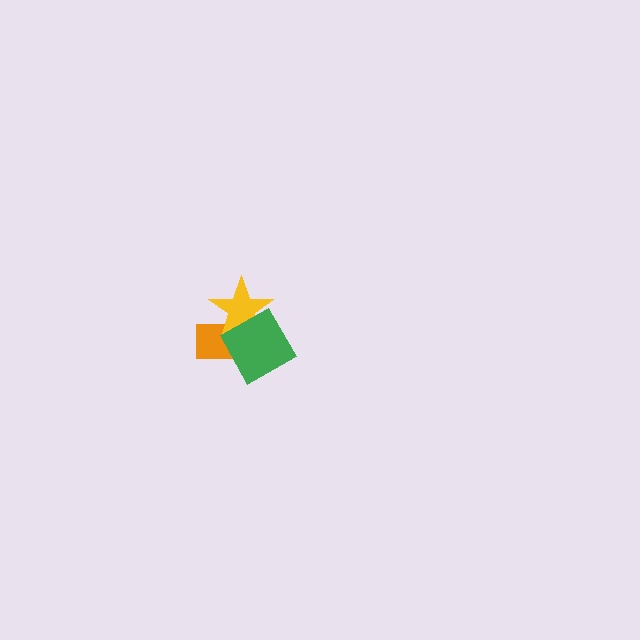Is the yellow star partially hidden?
Yes, it is partially covered by another shape.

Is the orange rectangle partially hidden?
Yes, it is partially covered by another shape.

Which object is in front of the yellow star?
The green diamond is in front of the yellow star.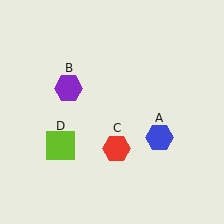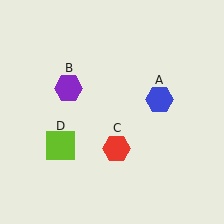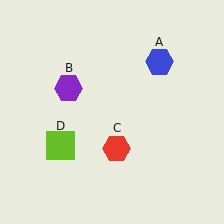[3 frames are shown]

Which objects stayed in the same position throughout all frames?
Purple hexagon (object B) and red hexagon (object C) and lime square (object D) remained stationary.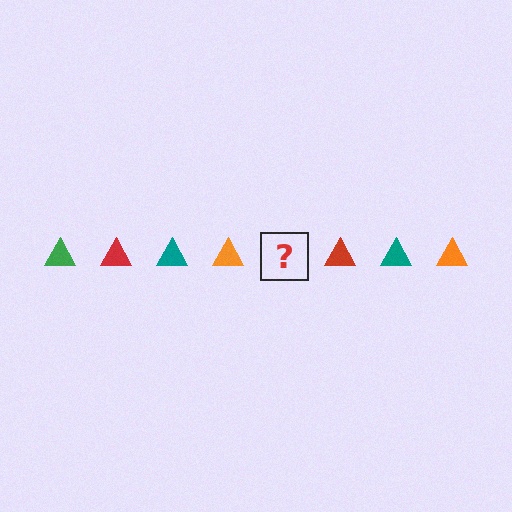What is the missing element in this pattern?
The missing element is a green triangle.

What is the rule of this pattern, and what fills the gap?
The rule is that the pattern cycles through green, red, teal, orange triangles. The gap should be filled with a green triangle.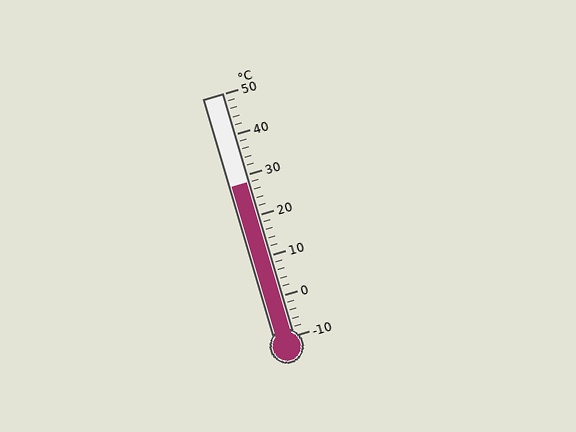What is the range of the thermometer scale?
The thermometer scale ranges from -10°C to 50°C.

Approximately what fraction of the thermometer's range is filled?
The thermometer is filled to approximately 65% of its range.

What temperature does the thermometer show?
The thermometer shows approximately 28°C.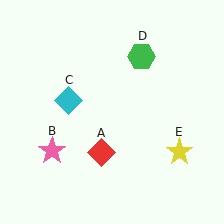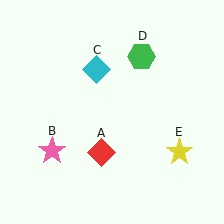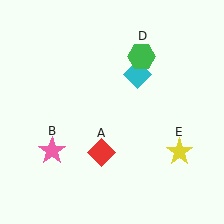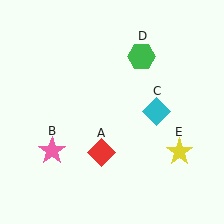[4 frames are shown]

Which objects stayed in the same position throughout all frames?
Red diamond (object A) and pink star (object B) and green hexagon (object D) and yellow star (object E) remained stationary.